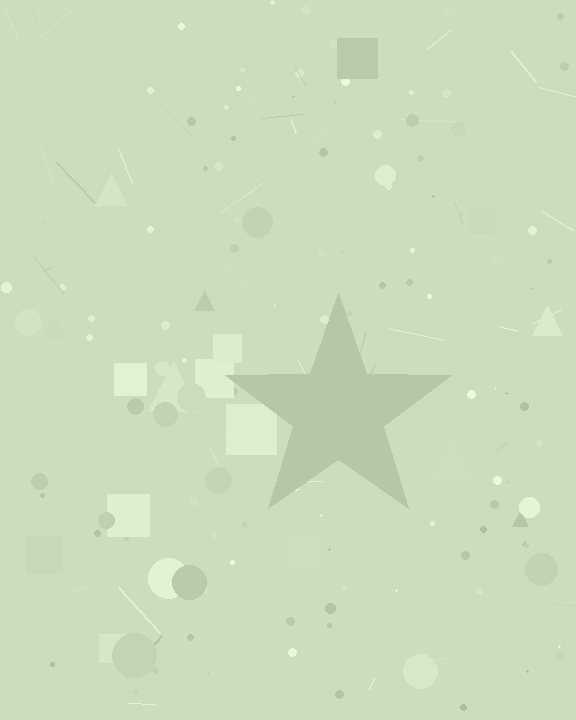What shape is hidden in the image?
A star is hidden in the image.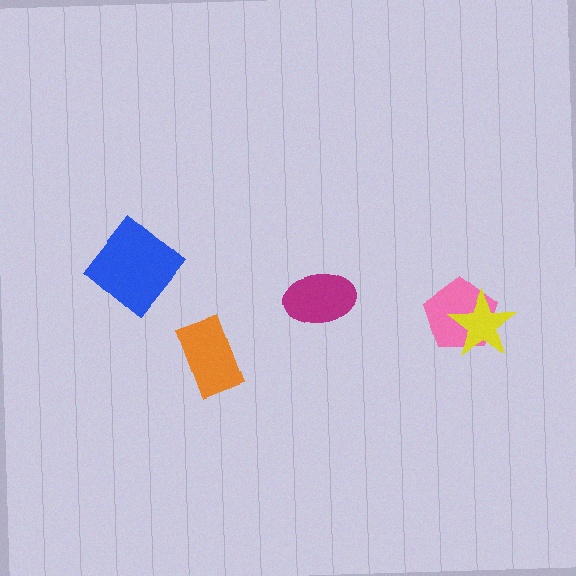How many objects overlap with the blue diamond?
0 objects overlap with the blue diamond.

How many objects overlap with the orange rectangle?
0 objects overlap with the orange rectangle.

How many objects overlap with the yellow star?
1 object overlaps with the yellow star.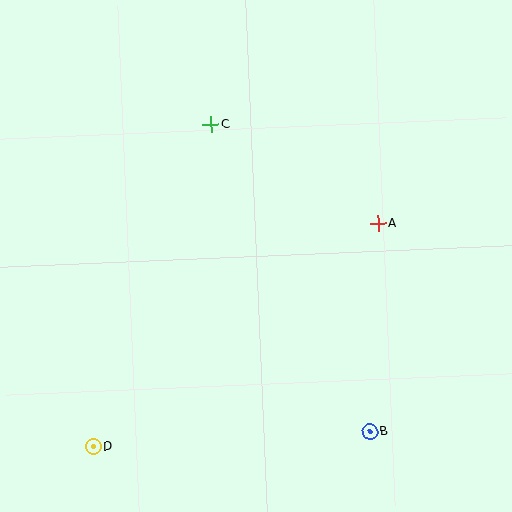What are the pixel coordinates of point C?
Point C is at (211, 124).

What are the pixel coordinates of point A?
Point A is at (378, 224).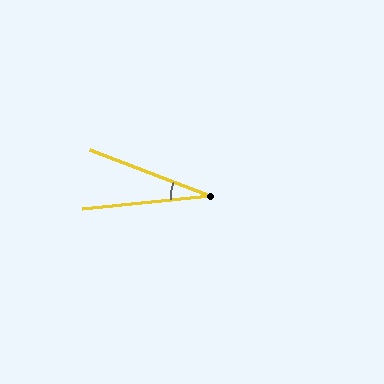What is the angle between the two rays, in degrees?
Approximately 26 degrees.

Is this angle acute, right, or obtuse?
It is acute.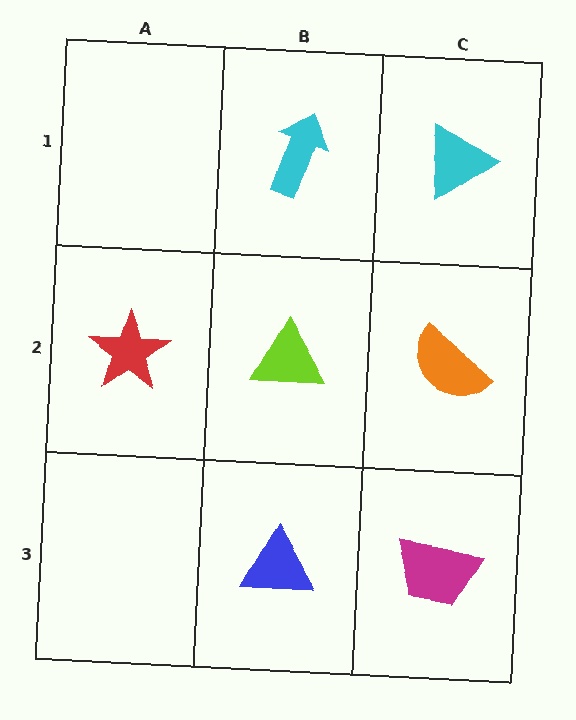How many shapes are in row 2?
3 shapes.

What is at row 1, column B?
A cyan arrow.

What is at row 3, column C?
A magenta trapezoid.